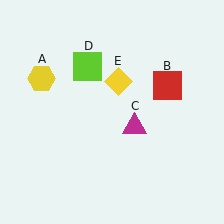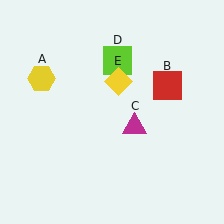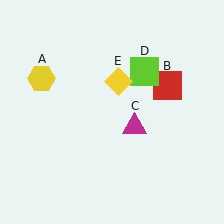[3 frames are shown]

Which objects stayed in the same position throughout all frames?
Yellow hexagon (object A) and red square (object B) and magenta triangle (object C) and yellow diamond (object E) remained stationary.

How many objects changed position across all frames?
1 object changed position: lime square (object D).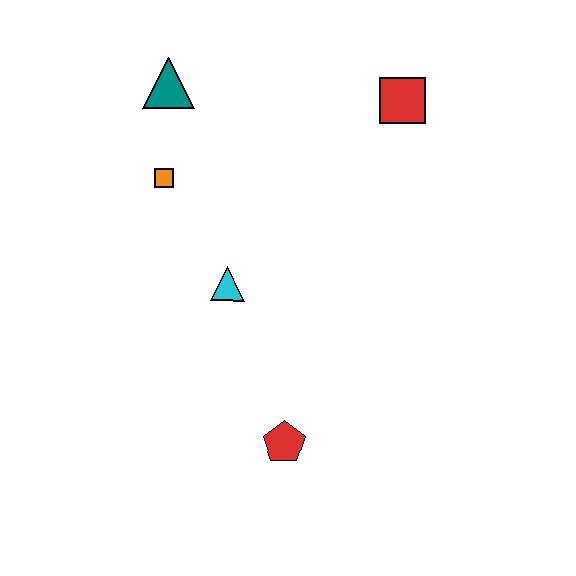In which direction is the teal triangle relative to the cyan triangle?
The teal triangle is above the cyan triangle.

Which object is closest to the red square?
The teal triangle is closest to the red square.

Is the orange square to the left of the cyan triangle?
Yes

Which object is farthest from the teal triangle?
The red pentagon is farthest from the teal triangle.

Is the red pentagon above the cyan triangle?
No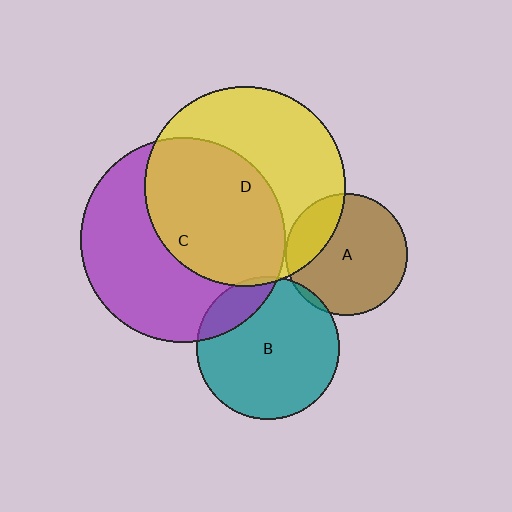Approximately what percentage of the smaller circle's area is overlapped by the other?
Approximately 5%.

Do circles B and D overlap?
Yes.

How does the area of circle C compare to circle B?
Approximately 2.0 times.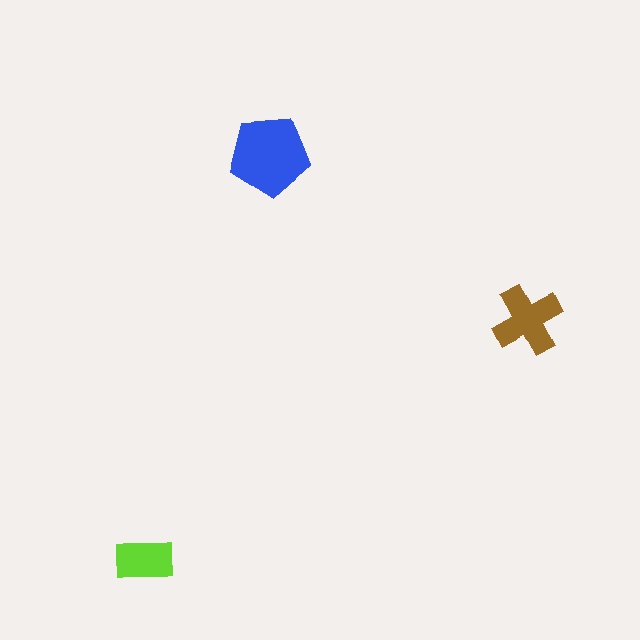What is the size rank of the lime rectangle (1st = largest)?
3rd.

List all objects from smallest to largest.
The lime rectangle, the brown cross, the blue pentagon.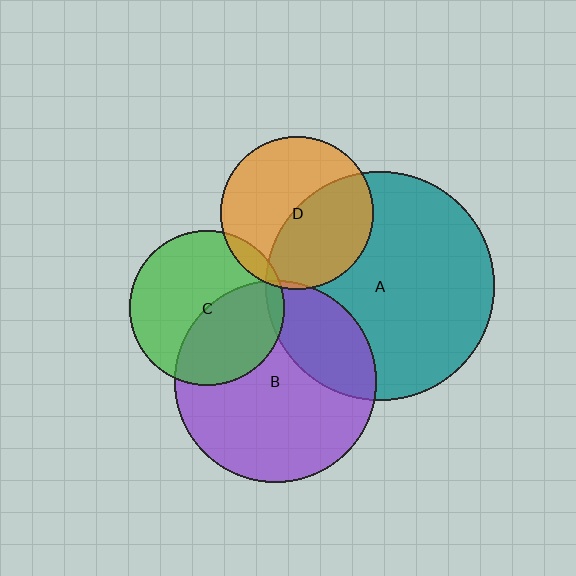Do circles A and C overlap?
Yes.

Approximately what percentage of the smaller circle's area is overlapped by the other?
Approximately 5%.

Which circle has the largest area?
Circle A (teal).